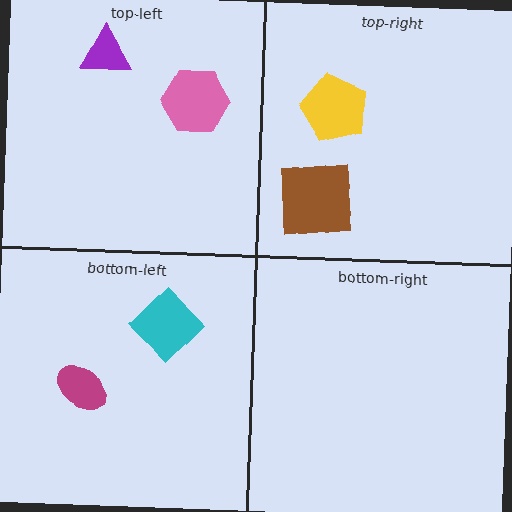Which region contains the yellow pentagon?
The top-right region.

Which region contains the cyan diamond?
The bottom-left region.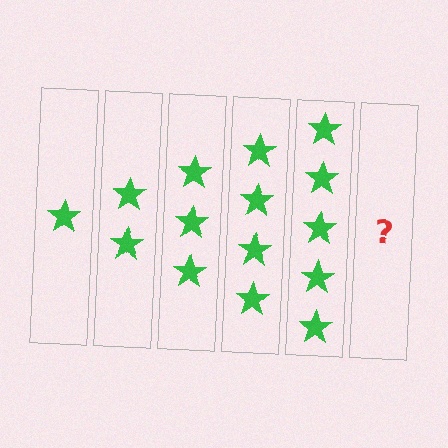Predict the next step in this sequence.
The next step is 6 stars.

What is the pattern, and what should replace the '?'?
The pattern is that each step adds one more star. The '?' should be 6 stars.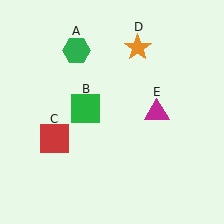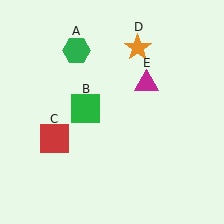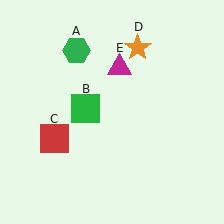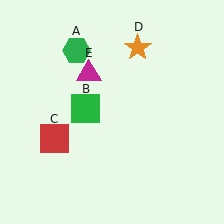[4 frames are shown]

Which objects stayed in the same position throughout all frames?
Green hexagon (object A) and green square (object B) and red square (object C) and orange star (object D) remained stationary.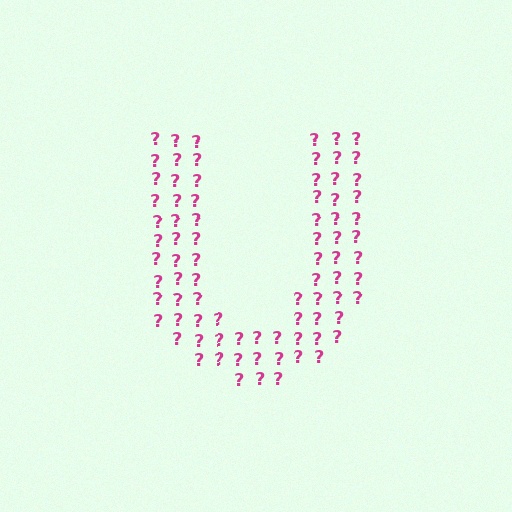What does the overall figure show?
The overall figure shows the letter U.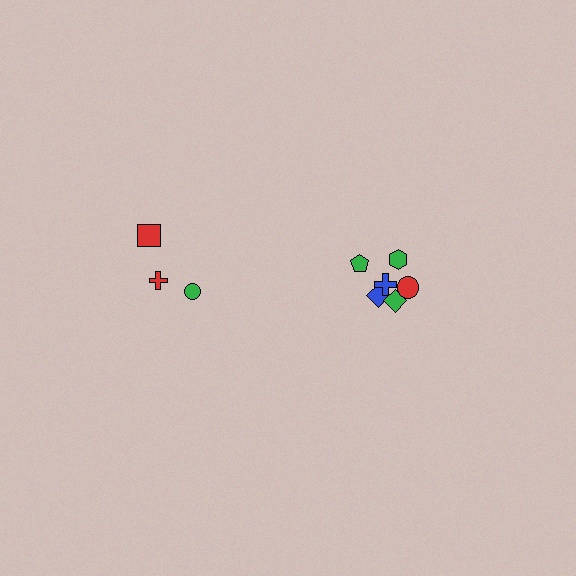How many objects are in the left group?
There are 3 objects.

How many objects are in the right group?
There are 6 objects.